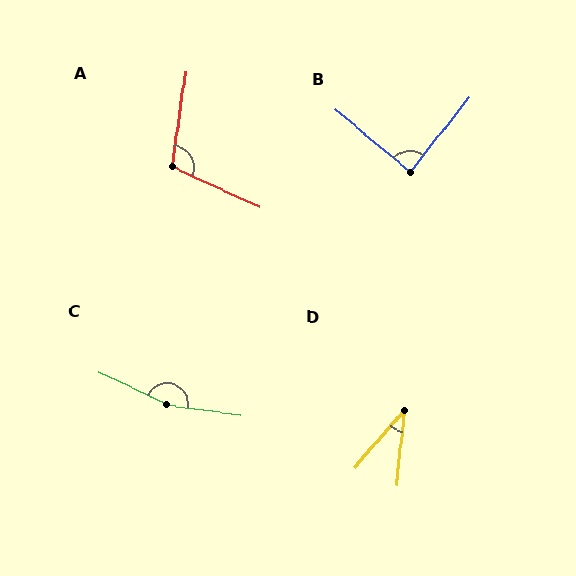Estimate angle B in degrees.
Approximately 89 degrees.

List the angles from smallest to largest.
D (35°), B (89°), A (107°), C (163°).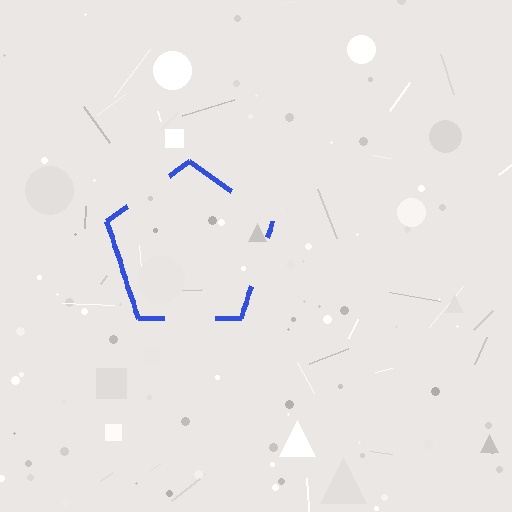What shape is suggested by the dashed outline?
The dashed outline suggests a pentagon.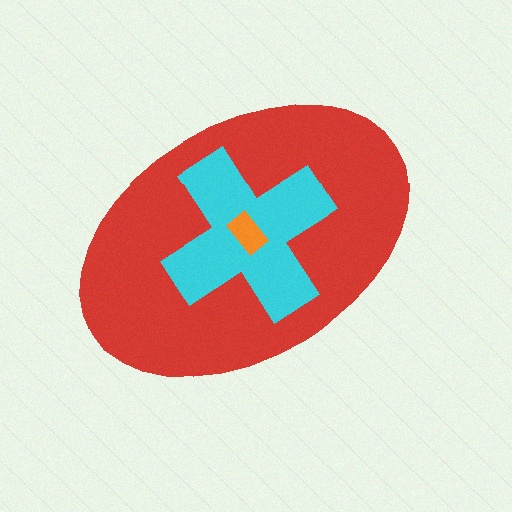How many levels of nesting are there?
3.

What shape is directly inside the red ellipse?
The cyan cross.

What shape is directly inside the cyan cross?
The orange rectangle.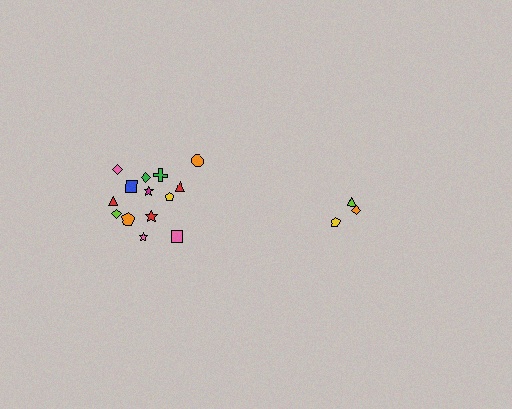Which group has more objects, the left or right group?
The left group.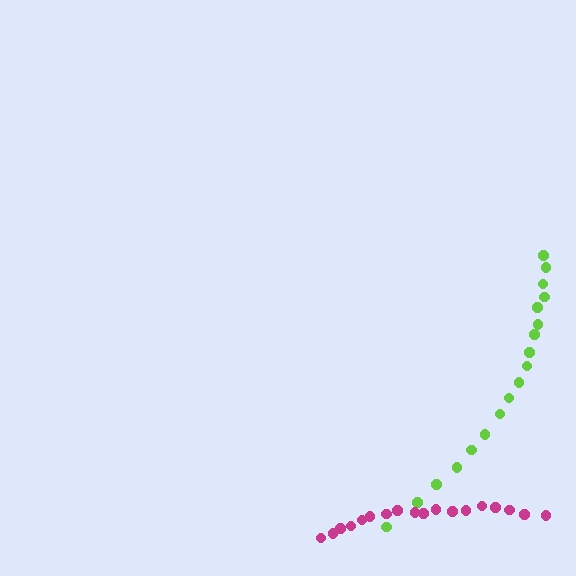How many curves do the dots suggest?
There are 2 distinct paths.